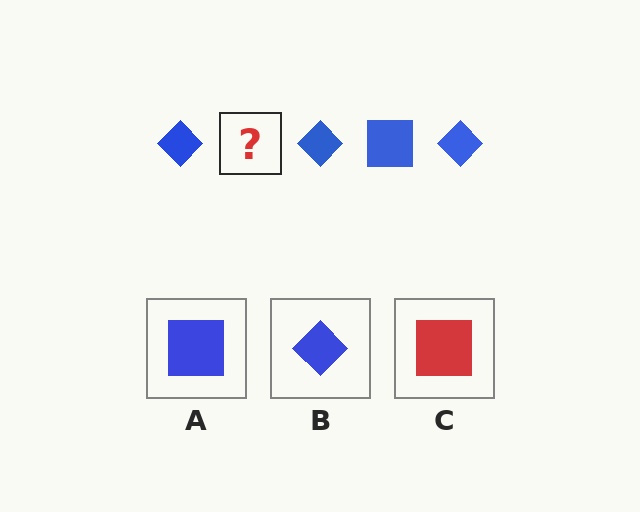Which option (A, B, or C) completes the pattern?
A.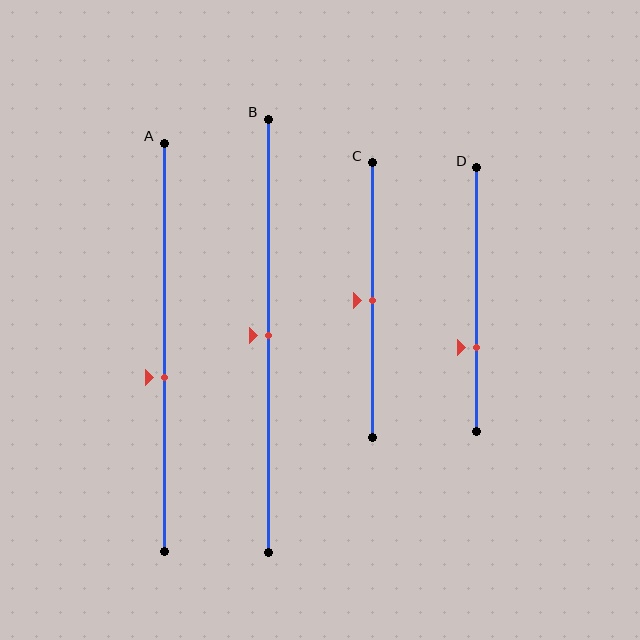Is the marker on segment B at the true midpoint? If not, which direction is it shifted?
Yes, the marker on segment B is at the true midpoint.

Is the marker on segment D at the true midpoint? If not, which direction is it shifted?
No, the marker on segment D is shifted downward by about 18% of the segment length.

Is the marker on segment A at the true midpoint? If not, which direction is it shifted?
No, the marker on segment A is shifted downward by about 7% of the segment length.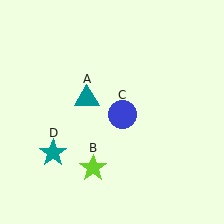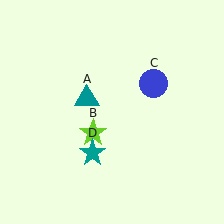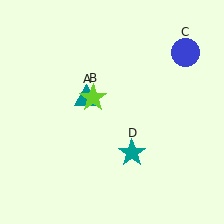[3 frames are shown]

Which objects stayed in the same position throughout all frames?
Teal triangle (object A) remained stationary.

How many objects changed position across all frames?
3 objects changed position: lime star (object B), blue circle (object C), teal star (object D).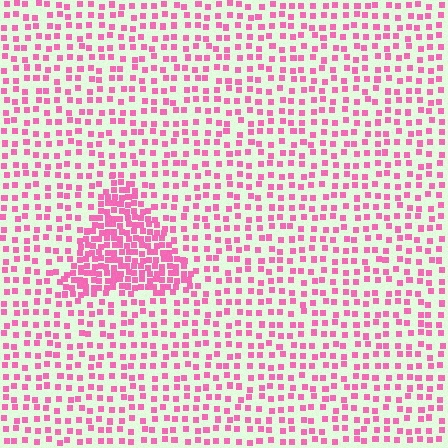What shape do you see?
I see a triangle.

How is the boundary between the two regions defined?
The boundary is defined by a change in element density (approximately 2.4x ratio). All elements are the same color, size, and shape.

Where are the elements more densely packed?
The elements are more densely packed inside the triangle boundary.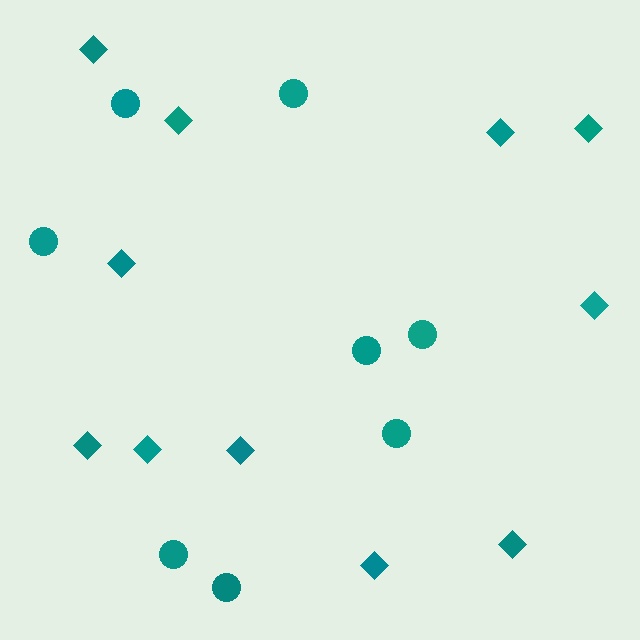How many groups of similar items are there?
There are 2 groups: one group of circles (8) and one group of diamonds (11).